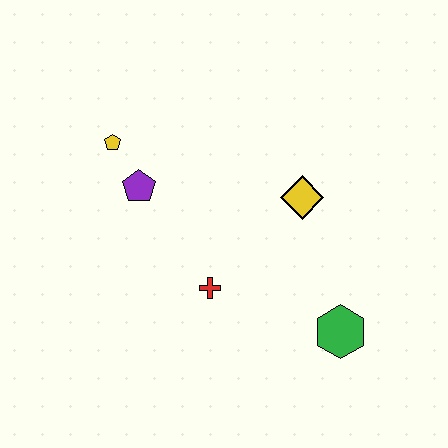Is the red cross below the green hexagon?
No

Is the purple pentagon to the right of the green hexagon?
No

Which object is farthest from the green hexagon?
The yellow pentagon is farthest from the green hexagon.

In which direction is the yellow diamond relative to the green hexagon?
The yellow diamond is above the green hexagon.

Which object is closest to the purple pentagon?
The yellow pentagon is closest to the purple pentagon.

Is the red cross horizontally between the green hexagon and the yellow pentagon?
Yes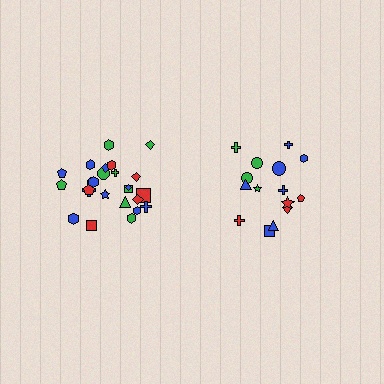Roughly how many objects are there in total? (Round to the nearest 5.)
Roughly 40 objects in total.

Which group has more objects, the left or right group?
The left group.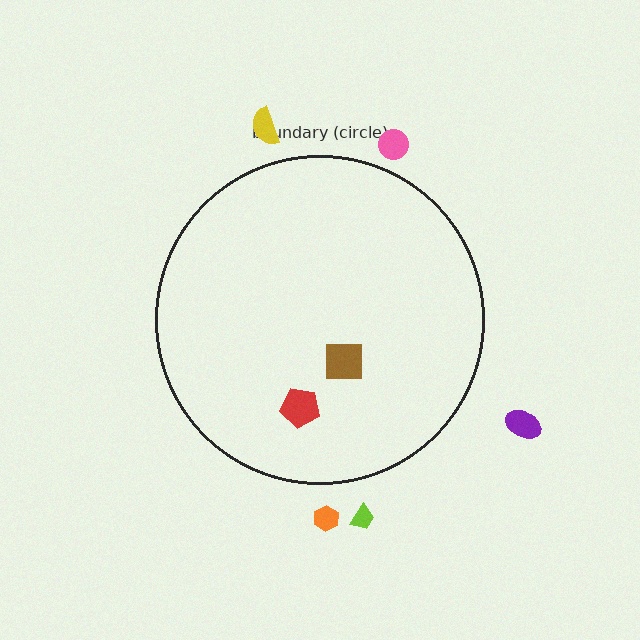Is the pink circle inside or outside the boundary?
Outside.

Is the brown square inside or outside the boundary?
Inside.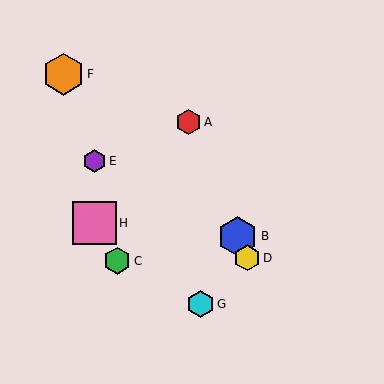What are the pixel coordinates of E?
Object E is at (94, 161).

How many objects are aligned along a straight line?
3 objects (A, B, D) are aligned along a straight line.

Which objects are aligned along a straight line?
Objects A, B, D are aligned along a straight line.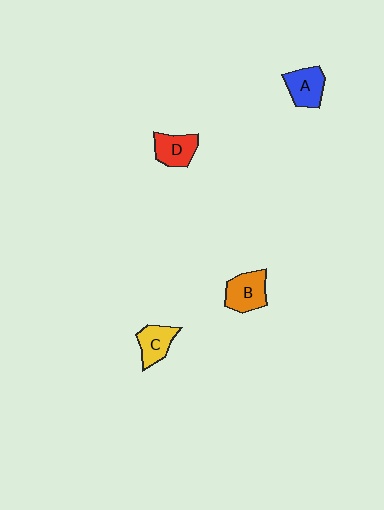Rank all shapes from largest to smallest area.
From largest to smallest: B (orange), A (blue), D (red), C (yellow).